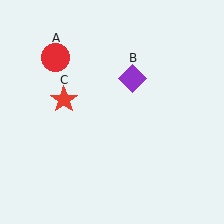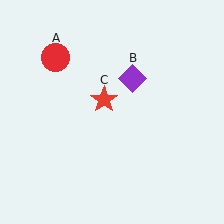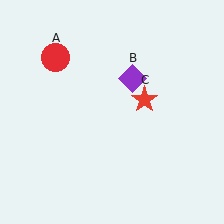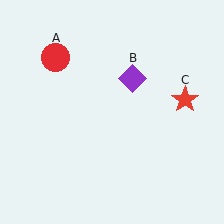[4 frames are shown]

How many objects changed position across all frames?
1 object changed position: red star (object C).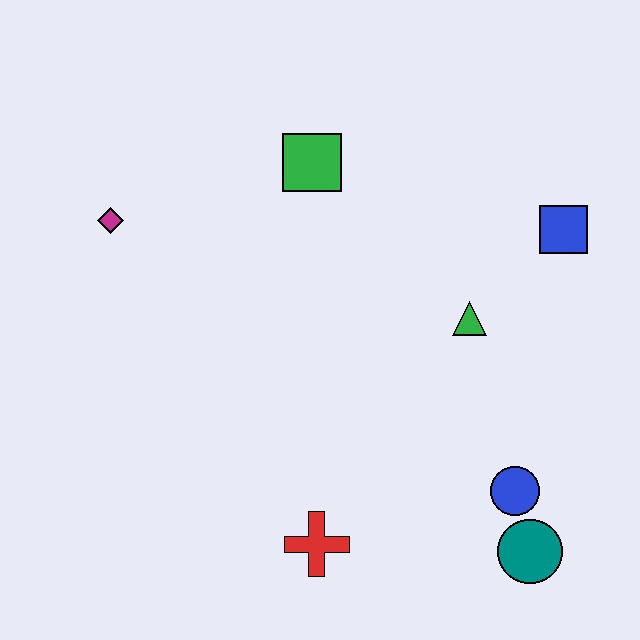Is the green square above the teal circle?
Yes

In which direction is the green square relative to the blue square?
The green square is to the left of the blue square.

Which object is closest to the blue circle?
The teal circle is closest to the blue circle.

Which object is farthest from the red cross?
The blue square is farthest from the red cross.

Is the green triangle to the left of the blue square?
Yes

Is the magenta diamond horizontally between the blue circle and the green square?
No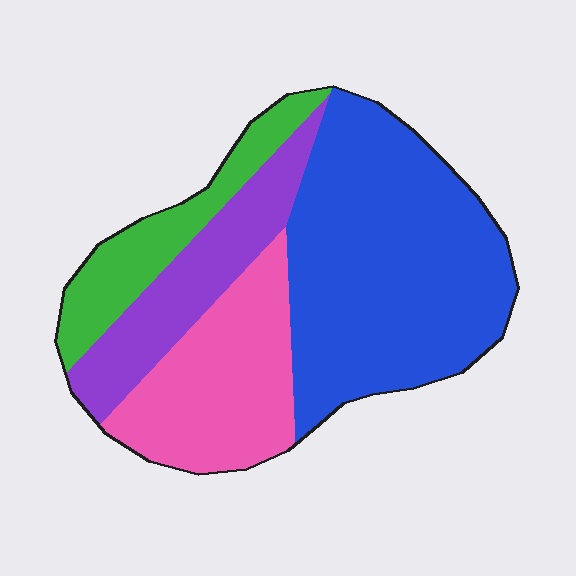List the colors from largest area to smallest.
From largest to smallest: blue, pink, purple, green.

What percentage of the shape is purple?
Purple takes up about one sixth (1/6) of the shape.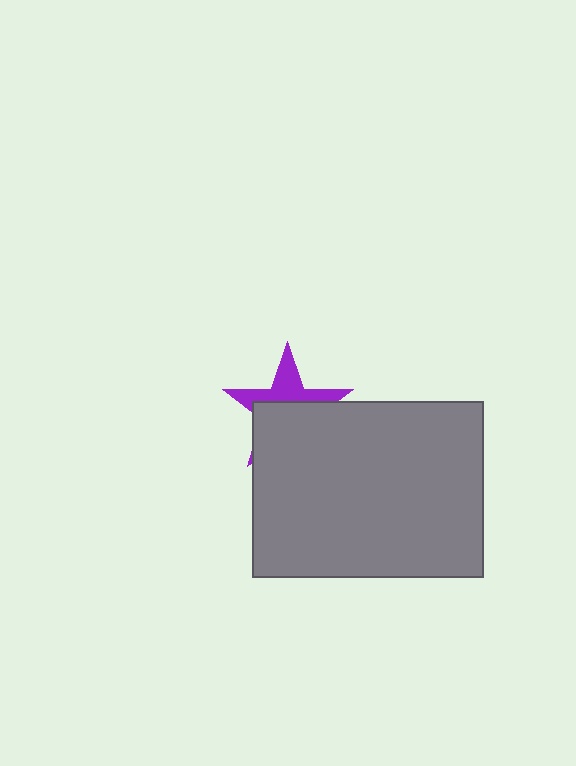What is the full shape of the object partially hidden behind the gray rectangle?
The partially hidden object is a purple star.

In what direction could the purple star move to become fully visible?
The purple star could move up. That would shift it out from behind the gray rectangle entirely.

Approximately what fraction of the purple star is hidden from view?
Roughly 59% of the purple star is hidden behind the gray rectangle.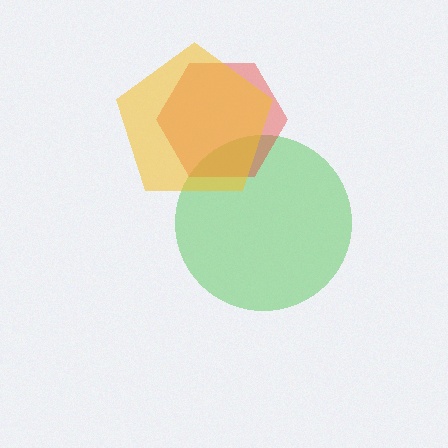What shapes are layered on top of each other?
The layered shapes are: a green circle, a red hexagon, a yellow pentagon.